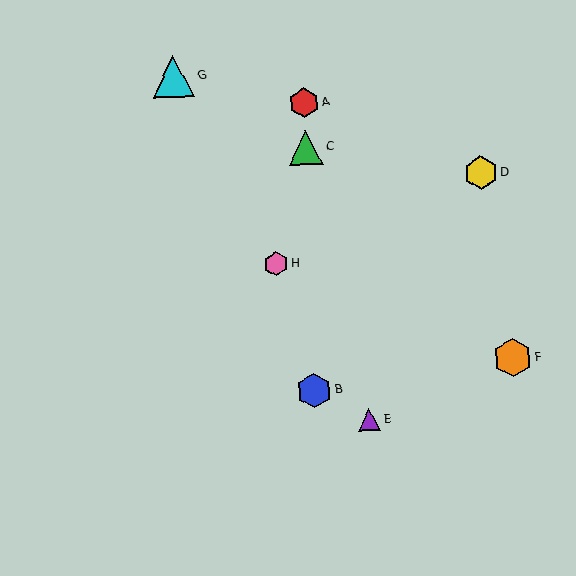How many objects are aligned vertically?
3 objects (A, B, C) are aligned vertically.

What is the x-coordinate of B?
Object B is at x≈314.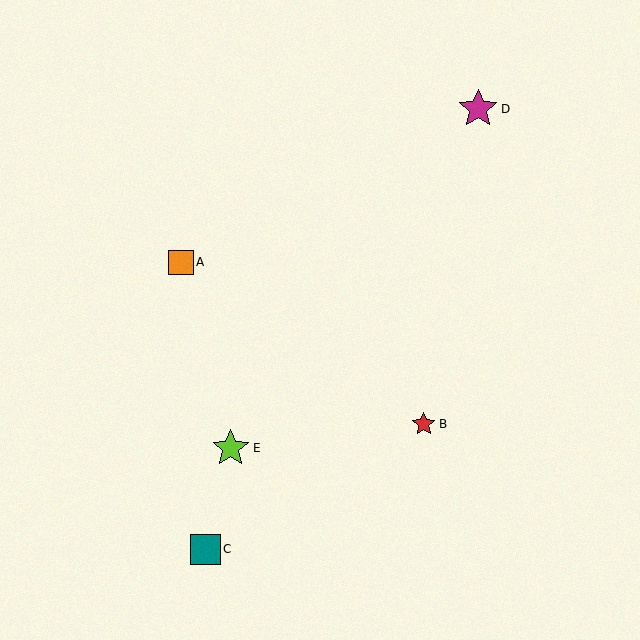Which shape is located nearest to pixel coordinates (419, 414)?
The red star (labeled B) at (424, 424) is nearest to that location.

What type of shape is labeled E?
Shape E is a lime star.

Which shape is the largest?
The magenta star (labeled D) is the largest.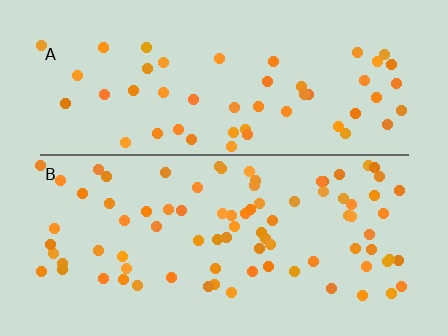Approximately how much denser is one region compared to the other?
Approximately 1.6× — region B over region A.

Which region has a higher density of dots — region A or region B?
B (the bottom).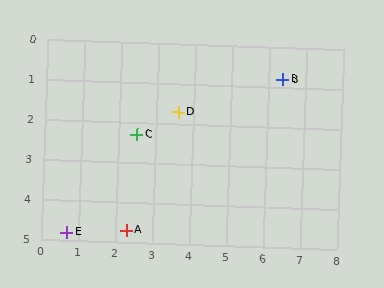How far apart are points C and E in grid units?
Points C and E are about 3.1 grid units apart.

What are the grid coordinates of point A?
Point A is at approximately (2.3, 4.7).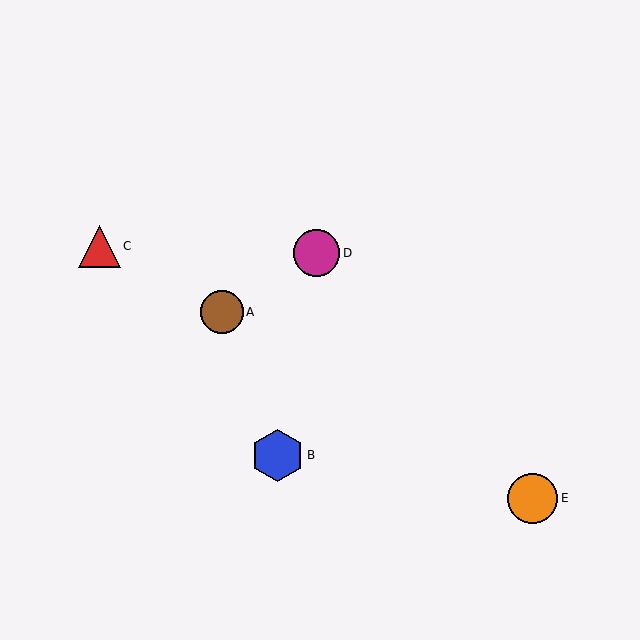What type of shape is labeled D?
Shape D is a magenta circle.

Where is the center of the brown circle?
The center of the brown circle is at (222, 312).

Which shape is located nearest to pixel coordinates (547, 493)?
The orange circle (labeled E) at (533, 498) is nearest to that location.